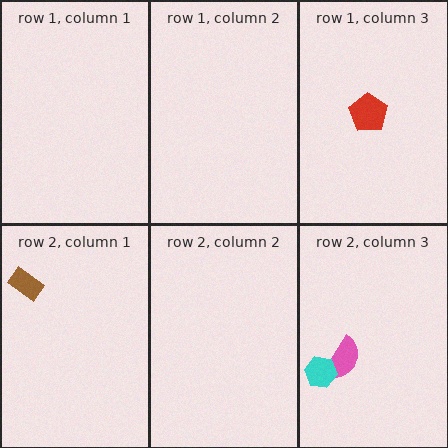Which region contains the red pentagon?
The row 1, column 3 region.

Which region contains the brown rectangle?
The row 2, column 1 region.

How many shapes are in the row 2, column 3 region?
2.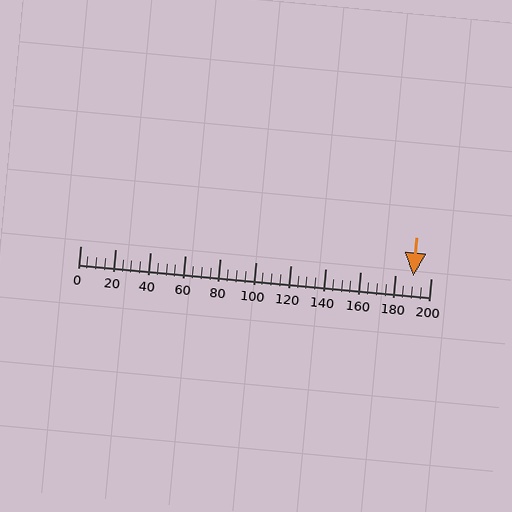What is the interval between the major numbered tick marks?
The major tick marks are spaced 20 units apart.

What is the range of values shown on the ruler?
The ruler shows values from 0 to 200.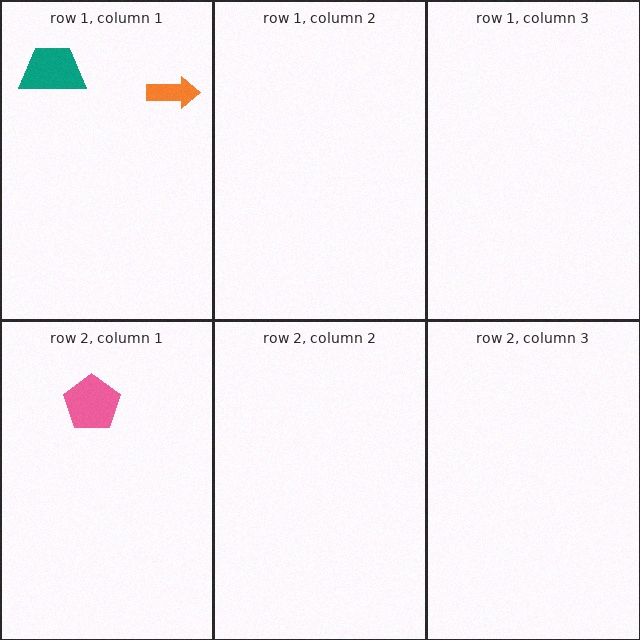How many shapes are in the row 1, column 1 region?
2.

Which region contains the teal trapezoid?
The row 1, column 1 region.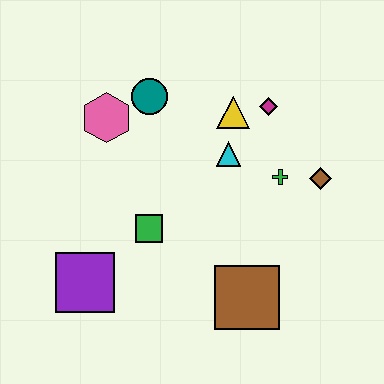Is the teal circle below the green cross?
No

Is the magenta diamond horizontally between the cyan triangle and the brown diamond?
Yes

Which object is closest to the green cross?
The brown diamond is closest to the green cross.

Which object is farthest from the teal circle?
The brown square is farthest from the teal circle.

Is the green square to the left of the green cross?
Yes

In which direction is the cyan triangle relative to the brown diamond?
The cyan triangle is to the left of the brown diamond.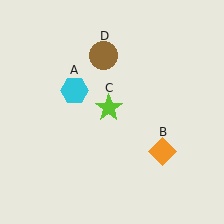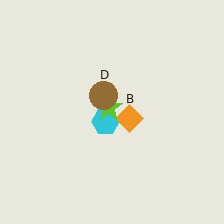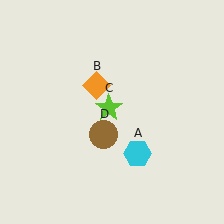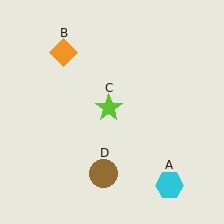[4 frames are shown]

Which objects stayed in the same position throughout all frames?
Lime star (object C) remained stationary.